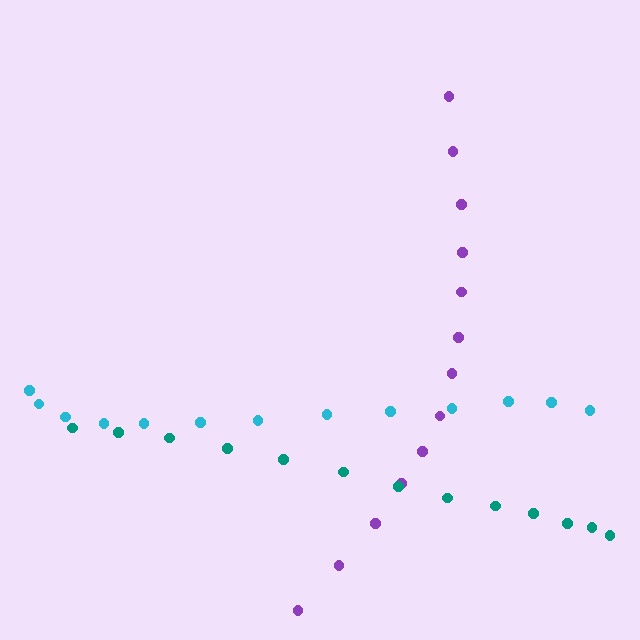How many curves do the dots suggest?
There are 3 distinct paths.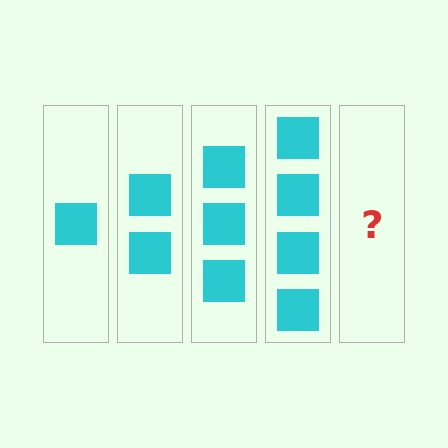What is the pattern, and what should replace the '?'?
The pattern is that each step adds one more square. The '?' should be 5 squares.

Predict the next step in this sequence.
The next step is 5 squares.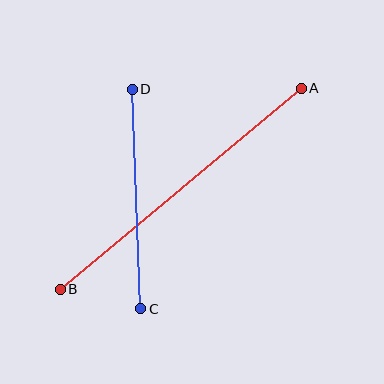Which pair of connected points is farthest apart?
Points A and B are farthest apart.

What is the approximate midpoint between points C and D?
The midpoint is at approximately (136, 199) pixels.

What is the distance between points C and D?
The distance is approximately 219 pixels.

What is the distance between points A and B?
The distance is approximately 314 pixels.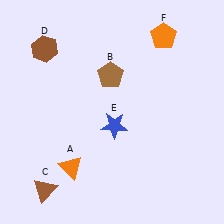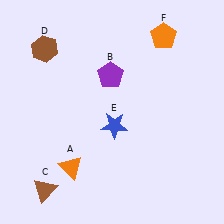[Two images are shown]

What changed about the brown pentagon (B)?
In Image 1, B is brown. In Image 2, it changed to purple.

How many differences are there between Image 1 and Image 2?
There is 1 difference between the two images.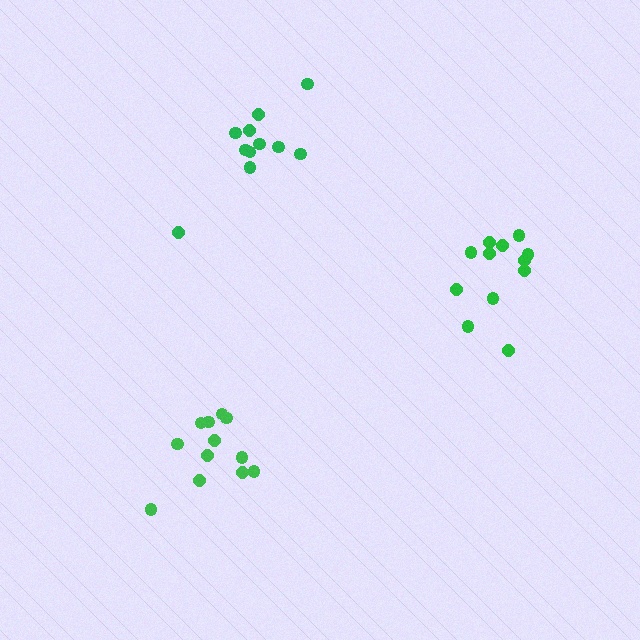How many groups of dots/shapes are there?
There are 3 groups.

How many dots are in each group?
Group 1: 12 dots, Group 2: 12 dots, Group 3: 11 dots (35 total).